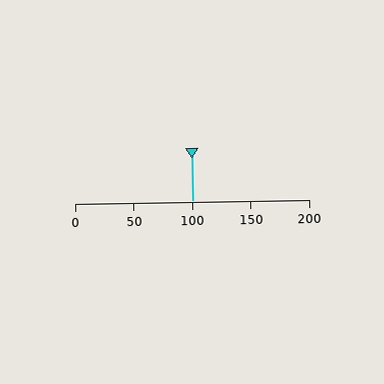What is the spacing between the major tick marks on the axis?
The major ticks are spaced 50 apart.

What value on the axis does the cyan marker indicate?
The marker indicates approximately 100.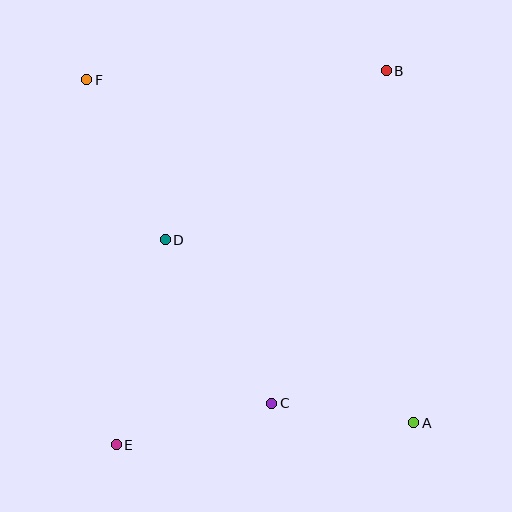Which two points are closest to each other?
Points A and C are closest to each other.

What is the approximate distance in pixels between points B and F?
The distance between B and F is approximately 300 pixels.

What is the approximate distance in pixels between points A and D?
The distance between A and D is approximately 309 pixels.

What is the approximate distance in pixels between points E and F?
The distance between E and F is approximately 366 pixels.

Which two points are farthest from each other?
Points A and F are farthest from each other.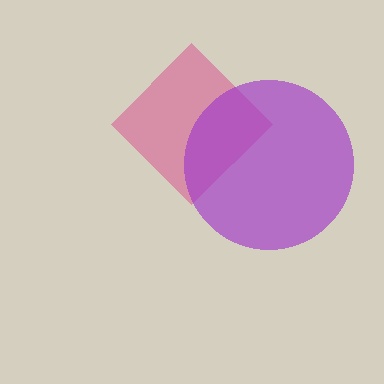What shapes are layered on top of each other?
The layered shapes are: a pink diamond, a purple circle.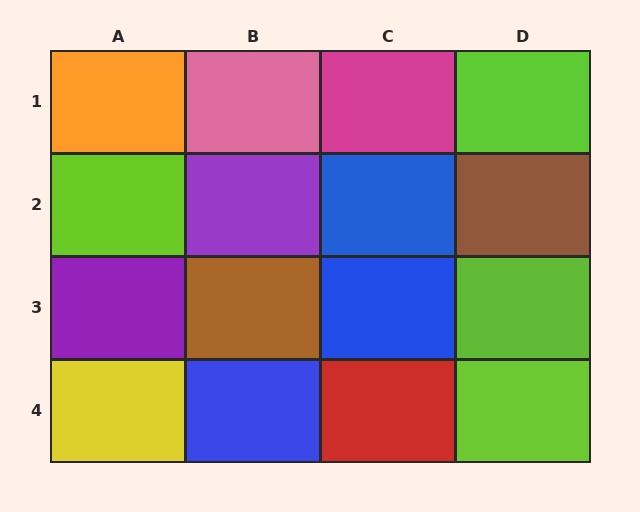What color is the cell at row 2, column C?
Blue.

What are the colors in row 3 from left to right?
Purple, brown, blue, lime.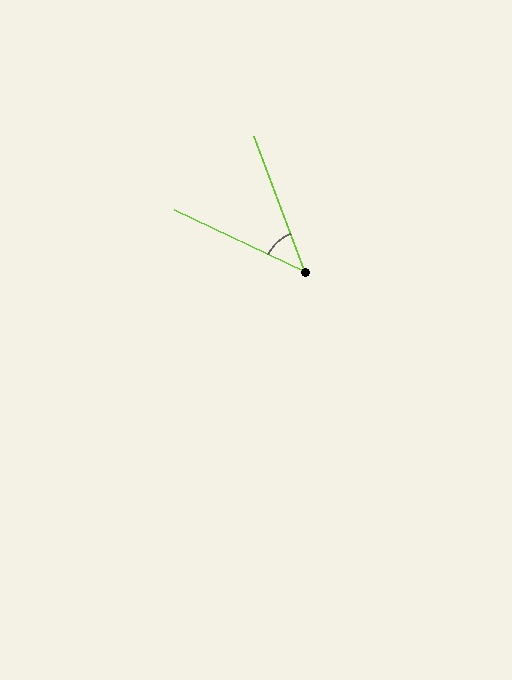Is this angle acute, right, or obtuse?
It is acute.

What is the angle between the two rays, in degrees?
Approximately 44 degrees.